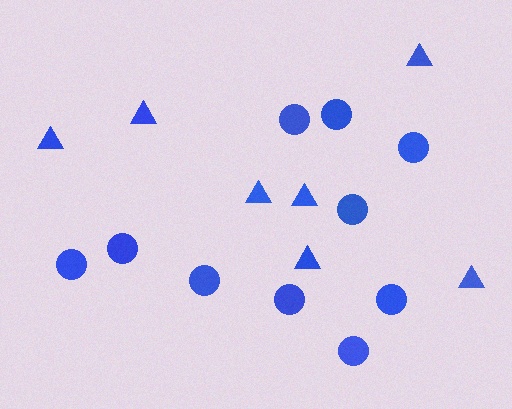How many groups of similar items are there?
There are 2 groups: one group of triangles (7) and one group of circles (10).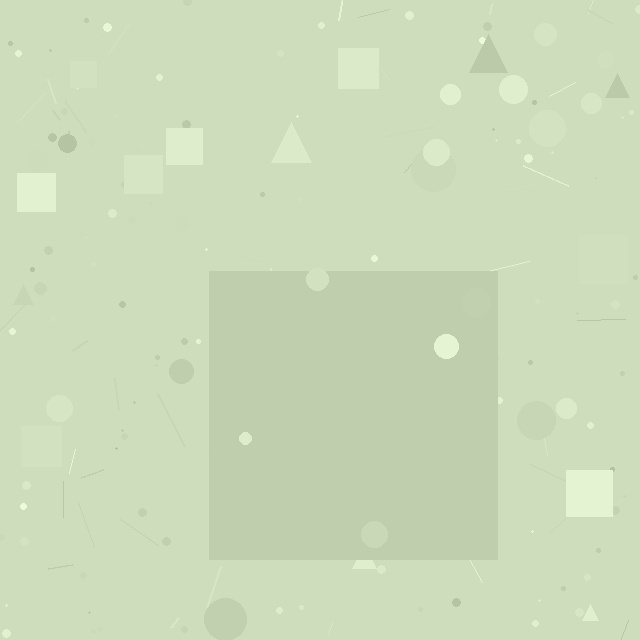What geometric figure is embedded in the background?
A square is embedded in the background.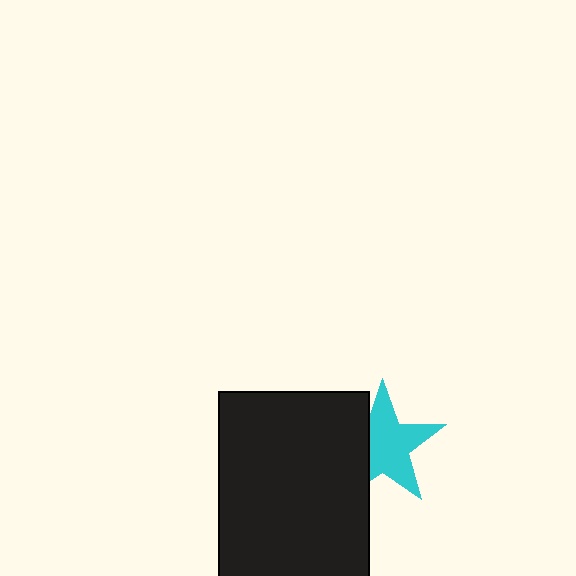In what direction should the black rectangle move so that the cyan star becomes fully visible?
The black rectangle should move left. That is the shortest direction to clear the overlap and leave the cyan star fully visible.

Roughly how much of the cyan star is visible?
Most of it is visible (roughly 70%).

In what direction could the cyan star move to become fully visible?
The cyan star could move right. That would shift it out from behind the black rectangle entirely.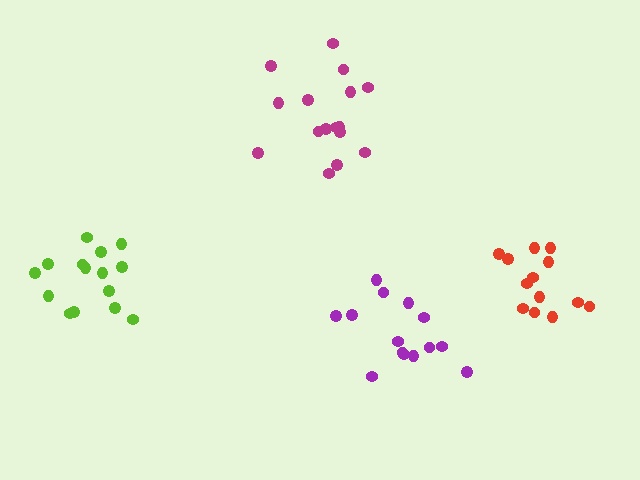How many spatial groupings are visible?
There are 4 spatial groupings.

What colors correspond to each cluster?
The clusters are colored: red, magenta, lime, purple.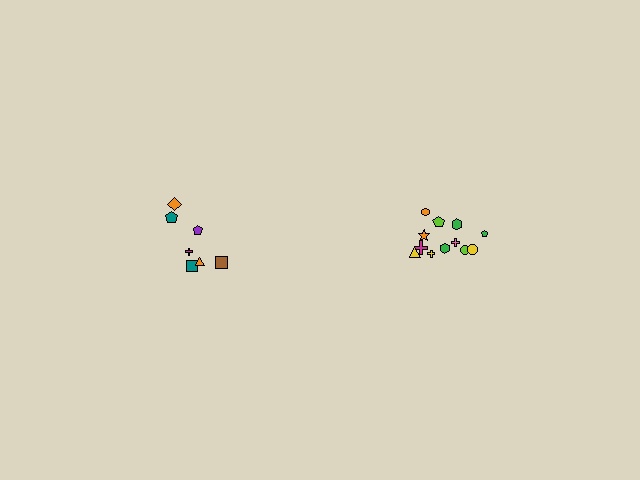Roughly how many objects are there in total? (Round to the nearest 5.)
Roughly 20 objects in total.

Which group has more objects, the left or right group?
The right group.